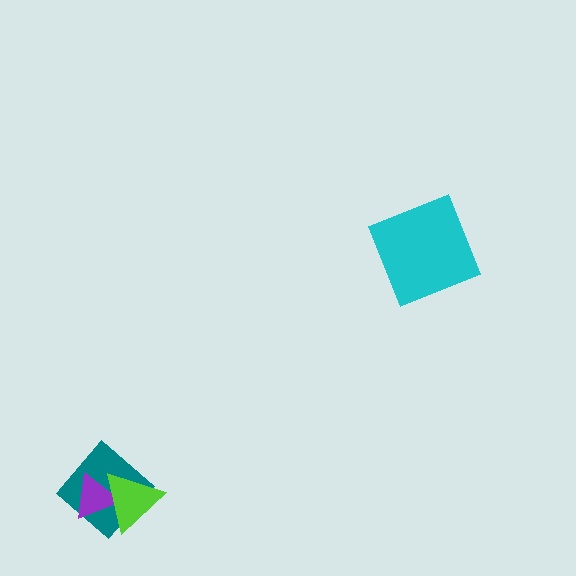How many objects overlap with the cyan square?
0 objects overlap with the cyan square.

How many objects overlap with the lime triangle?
2 objects overlap with the lime triangle.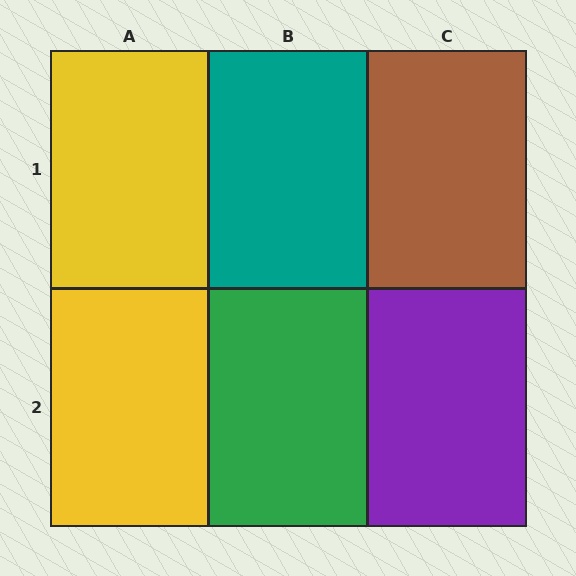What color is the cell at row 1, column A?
Yellow.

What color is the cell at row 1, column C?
Brown.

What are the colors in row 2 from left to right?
Yellow, green, purple.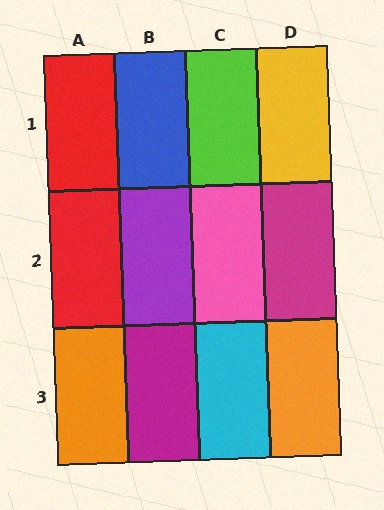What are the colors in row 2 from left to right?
Red, purple, pink, magenta.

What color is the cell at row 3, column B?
Magenta.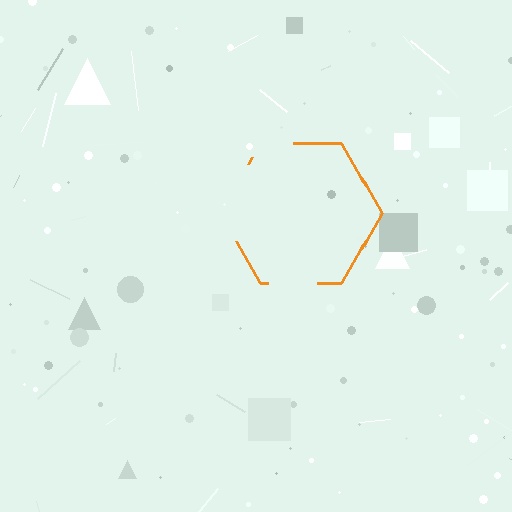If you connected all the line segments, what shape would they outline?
They would outline a hexagon.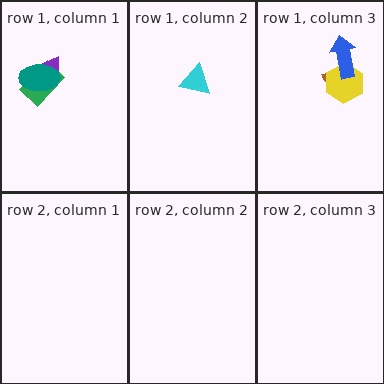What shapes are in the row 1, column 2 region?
The cyan triangle.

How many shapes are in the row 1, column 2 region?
1.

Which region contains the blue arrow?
The row 1, column 3 region.